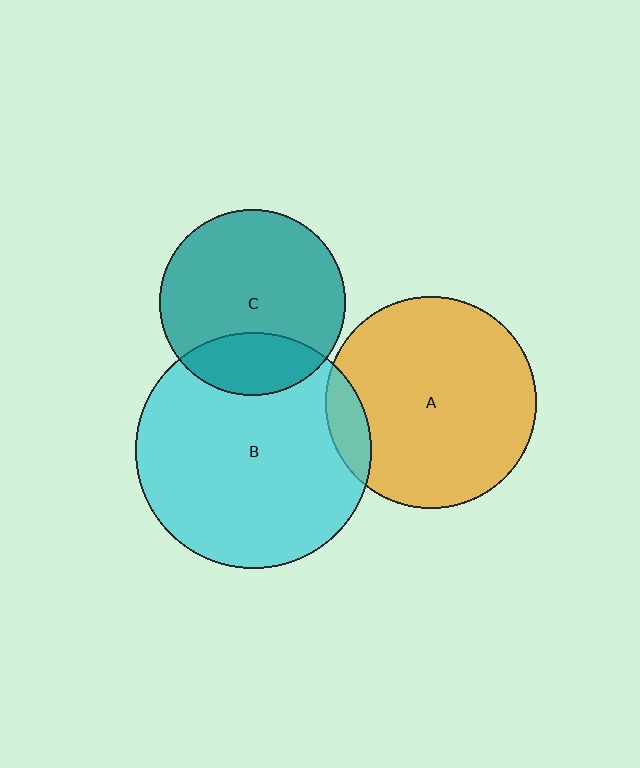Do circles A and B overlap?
Yes.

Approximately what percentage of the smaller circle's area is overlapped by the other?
Approximately 10%.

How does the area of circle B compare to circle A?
Approximately 1.2 times.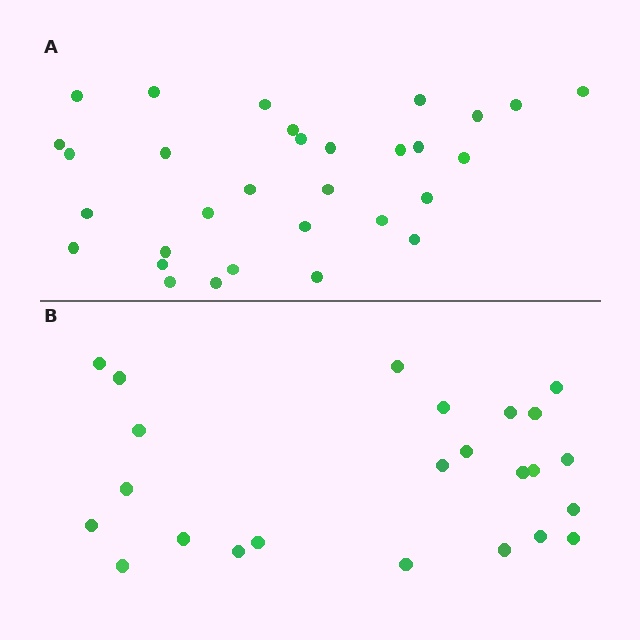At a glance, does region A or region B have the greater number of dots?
Region A (the top region) has more dots.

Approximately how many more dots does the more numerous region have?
Region A has roughly 8 or so more dots than region B.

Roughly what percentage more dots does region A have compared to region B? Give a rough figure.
About 30% more.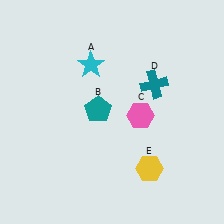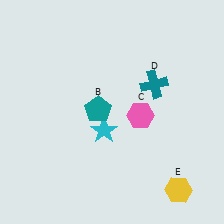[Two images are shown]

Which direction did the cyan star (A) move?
The cyan star (A) moved down.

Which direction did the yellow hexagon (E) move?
The yellow hexagon (E) moved right.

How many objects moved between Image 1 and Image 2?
2 objects moved between the two images.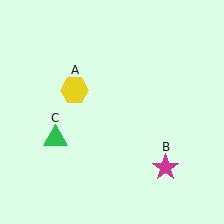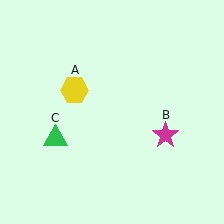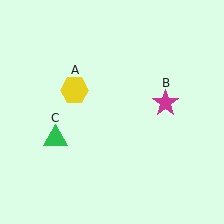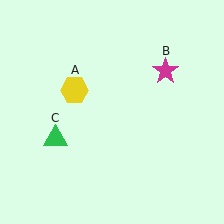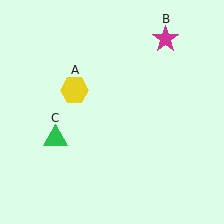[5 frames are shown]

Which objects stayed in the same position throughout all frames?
Yellow hexagon (object A) and green triangle (object C) remained stationary.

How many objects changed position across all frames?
1 object changed position: magenta star (object B).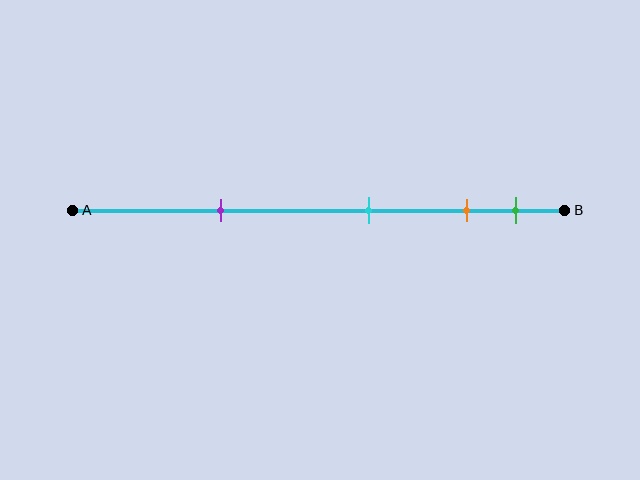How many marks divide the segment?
There are 4 marks dividing the segment.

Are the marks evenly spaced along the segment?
No, the marks are not evenly spaced.